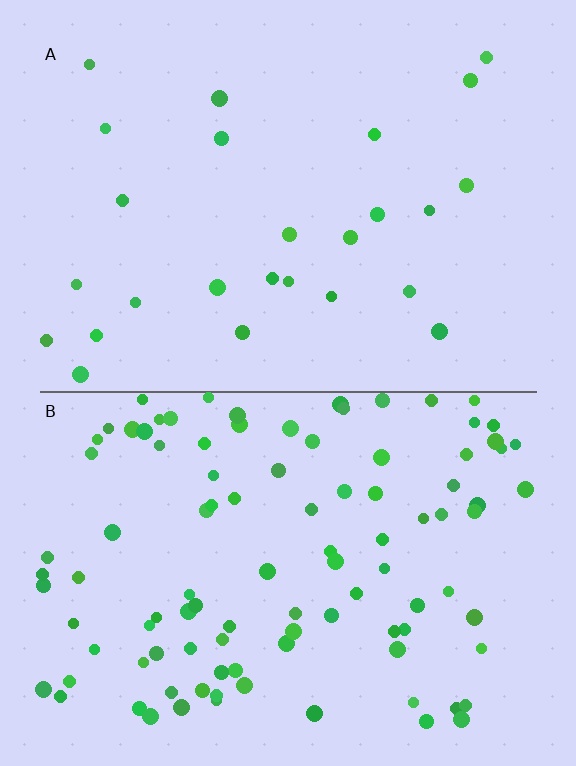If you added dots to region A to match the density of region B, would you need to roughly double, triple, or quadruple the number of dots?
Approximately quadruple.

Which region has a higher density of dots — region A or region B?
B (the bottom).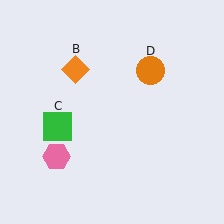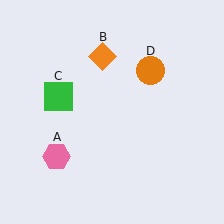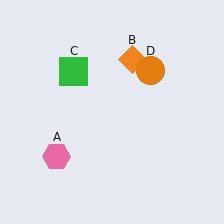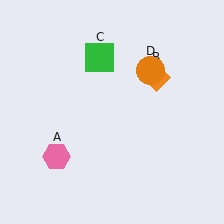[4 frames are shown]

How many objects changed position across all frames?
2 objects changed position: orange diamond (object B), green square (object C).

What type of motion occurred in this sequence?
The orange diamond (object B), green square (object C) rotated clockwise around the center of the scene.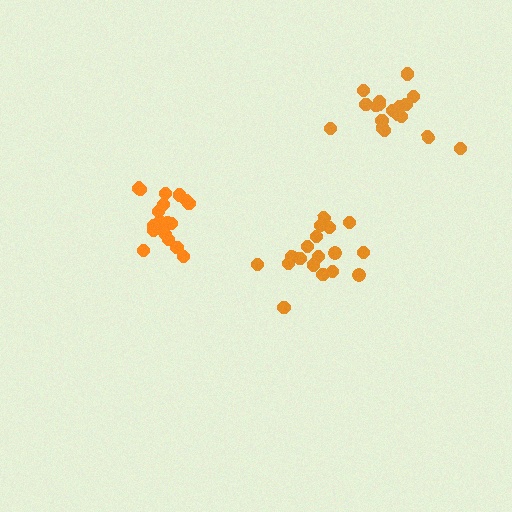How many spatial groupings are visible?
There are 3 spatial groupings.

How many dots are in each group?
Group 1: 18 dots, Group 2: 19 dots, Group 3: 18 dots (55 total).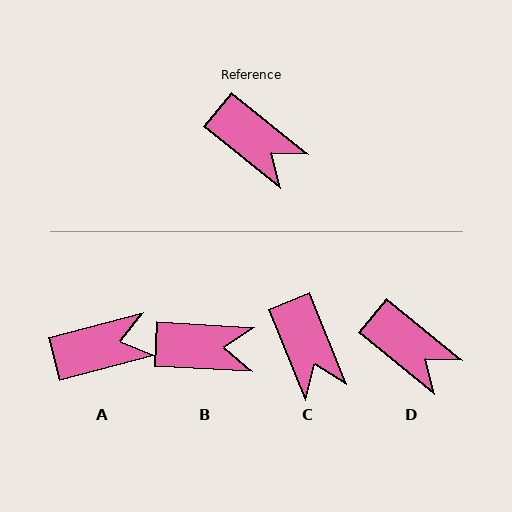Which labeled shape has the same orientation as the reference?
D.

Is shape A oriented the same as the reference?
No, it is off by about 54 degrees.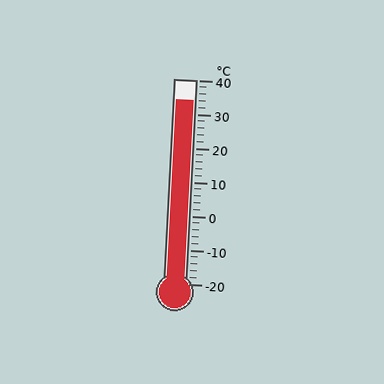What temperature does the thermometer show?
The thermometer shows approximately 34°C.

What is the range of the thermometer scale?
The thermometer scale ranges from -20°C to 40°C.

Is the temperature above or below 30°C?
The temperature is above 30°C.